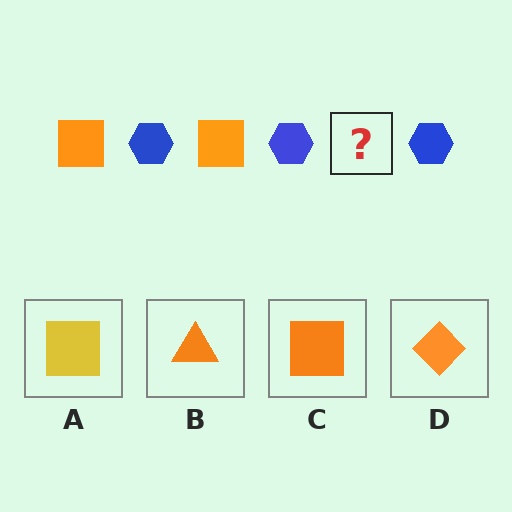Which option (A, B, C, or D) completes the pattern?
C.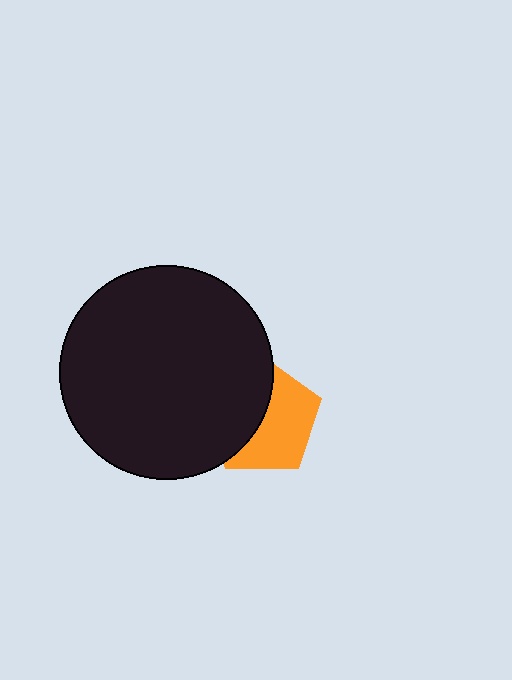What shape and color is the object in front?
The object in front is a black circle.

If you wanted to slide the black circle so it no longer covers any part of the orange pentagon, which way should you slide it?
Slide it left — that is the most direct way to separate the two shapes.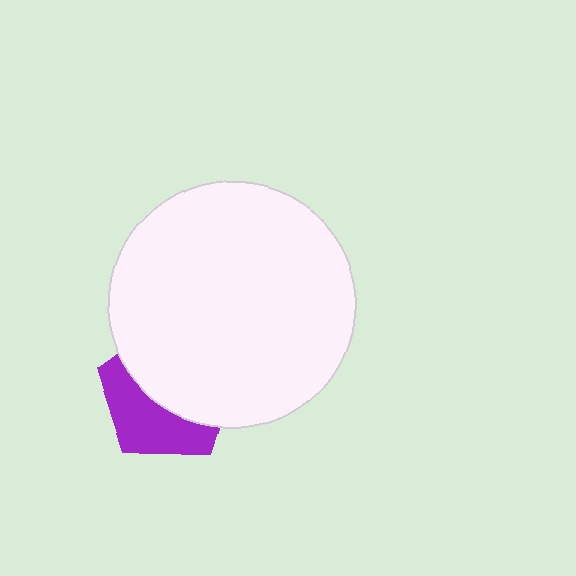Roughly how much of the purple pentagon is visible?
A small part of it is visible (roughly 43%).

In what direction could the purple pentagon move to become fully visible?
The purple pentagon could move down. That would shift it out from behind the white circle entirely.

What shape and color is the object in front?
The object in front is a white circle.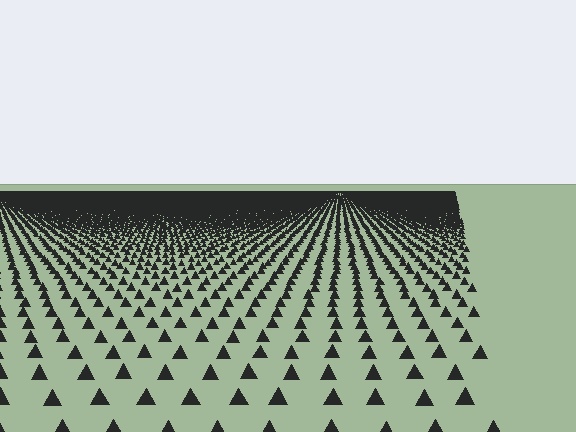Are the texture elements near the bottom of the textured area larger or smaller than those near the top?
Larger. Near the bottom, elements are closer to the viewer and appear at a bigger on-screen size.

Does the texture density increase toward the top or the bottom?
Density increases toward the top.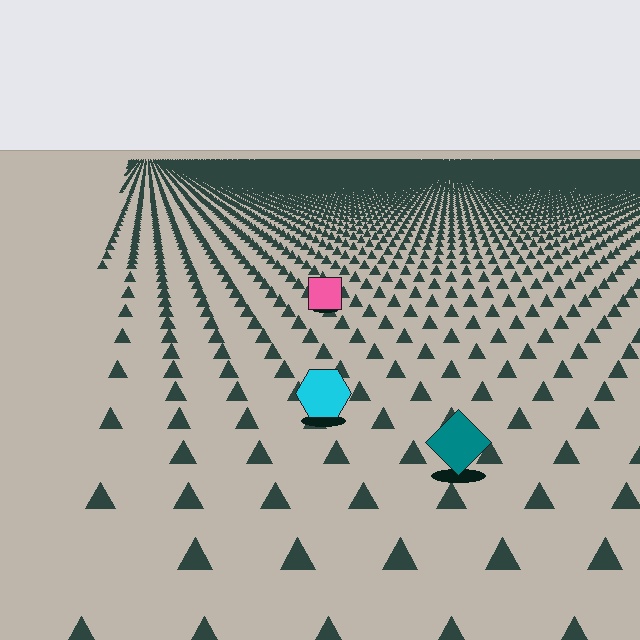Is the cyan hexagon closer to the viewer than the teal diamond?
No. The teal diamond is closer — you can tell from the texture gradient: the ground texture is coarser near it.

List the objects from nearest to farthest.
From nearest to farthest: the teal diamond, the cyan hexagon, the pink square.